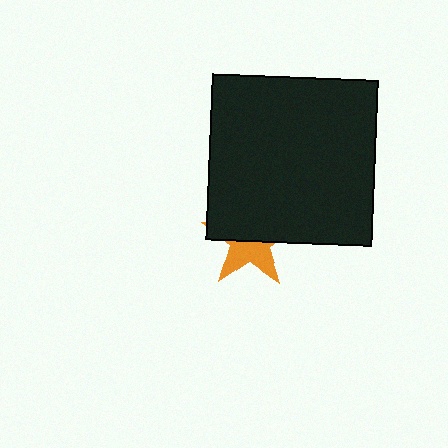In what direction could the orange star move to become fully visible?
The orange star could move down. That would shift it out from behind the black square entirely.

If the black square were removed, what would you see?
You would see the complete orange star.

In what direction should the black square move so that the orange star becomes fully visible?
The black square should move up. That is the shortest direction to clear the overlap and leave the orange star fully visible.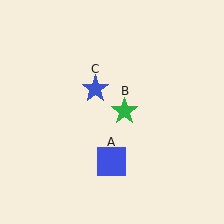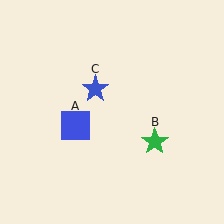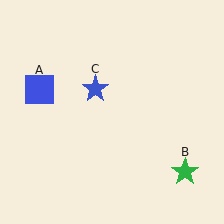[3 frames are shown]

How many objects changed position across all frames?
2 objects changed position: blue square (object A), green star (object B).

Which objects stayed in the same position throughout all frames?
Blue star (object C) remained stationary.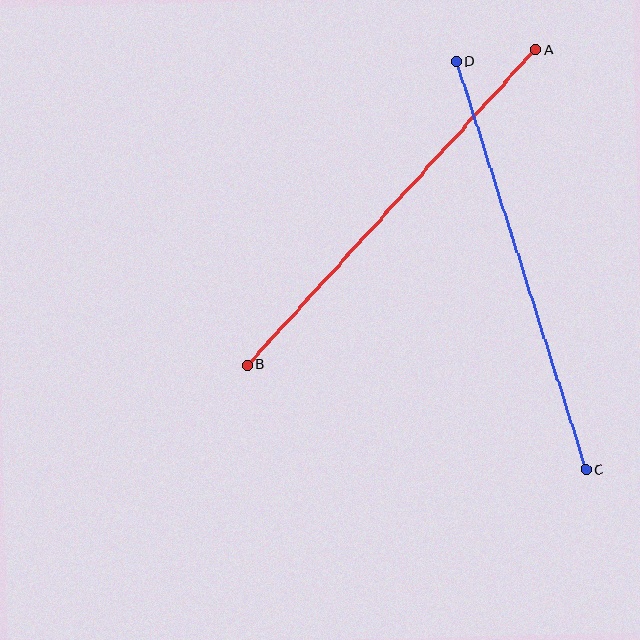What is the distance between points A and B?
The distance is approximately 427 pixels.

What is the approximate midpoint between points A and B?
The midpoint is at approximately (391, 207) pixels.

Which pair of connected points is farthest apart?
Points C and D are farthest apart.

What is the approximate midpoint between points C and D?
The midpoint is at approximately (521, 266) pixels.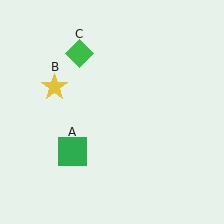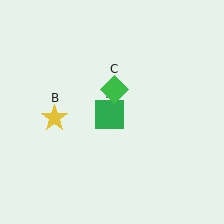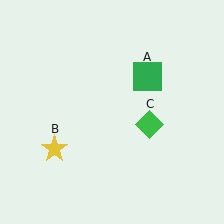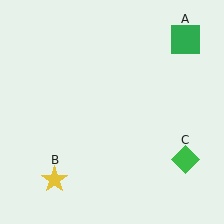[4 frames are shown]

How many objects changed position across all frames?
3 objects changed position: green square (object A), yellow star (object B), green diamond (object C).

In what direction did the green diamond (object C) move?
The green diamond (object C) moved down and to the right.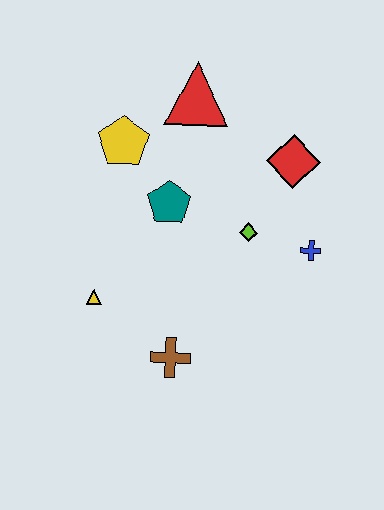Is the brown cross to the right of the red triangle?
No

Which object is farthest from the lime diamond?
The yellow triangle is farthest from the lime diamond.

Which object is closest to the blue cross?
The lime diamond is closest to the blue cross.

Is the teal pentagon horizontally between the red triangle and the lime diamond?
No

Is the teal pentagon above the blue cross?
Yes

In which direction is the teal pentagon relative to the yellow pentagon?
The teal pentagon is below the yellow pentagon.